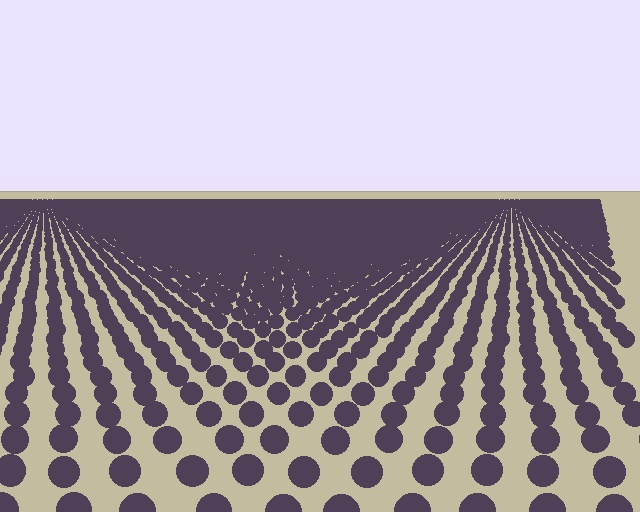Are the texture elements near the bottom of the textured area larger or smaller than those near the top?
Larger. Near the bottom, elements are closer to the viewer and appear at a bigger on-screen size.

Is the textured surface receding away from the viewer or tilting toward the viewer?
The surface is receding away from the viewer. Texture elements get smaller and denser toward the top.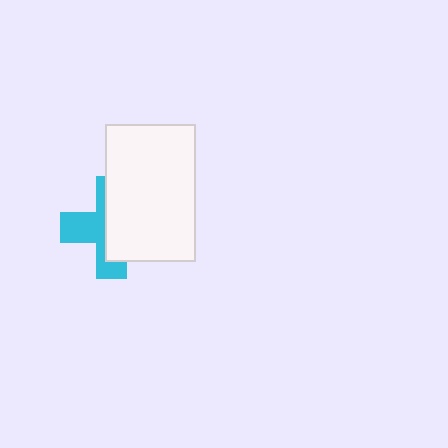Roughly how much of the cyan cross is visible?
About half of it is visible (roughly 46%).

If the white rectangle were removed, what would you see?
You would see the complete cyan cross.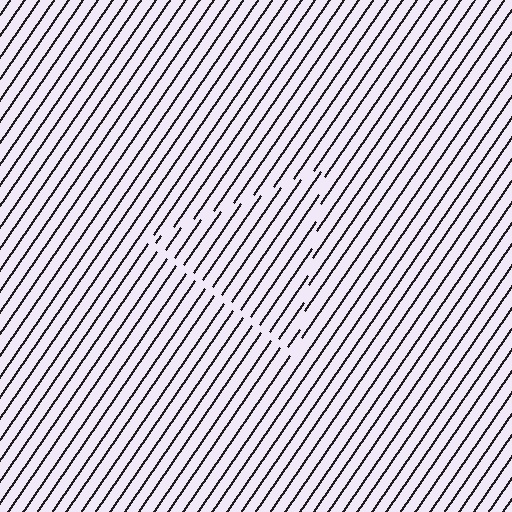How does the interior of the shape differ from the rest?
The interior of the shape contains the same grating, shifted by half a period — the contour is defined by the phase discontinuity where line-ends from the inner and outer gratings abut.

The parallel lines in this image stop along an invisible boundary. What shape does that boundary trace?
An illusory triangle. The interior of the shape contains the same grating, shifted by half a period — the contour is defined by the phase discontinuity where line-ends from the inner and outer gratings abut.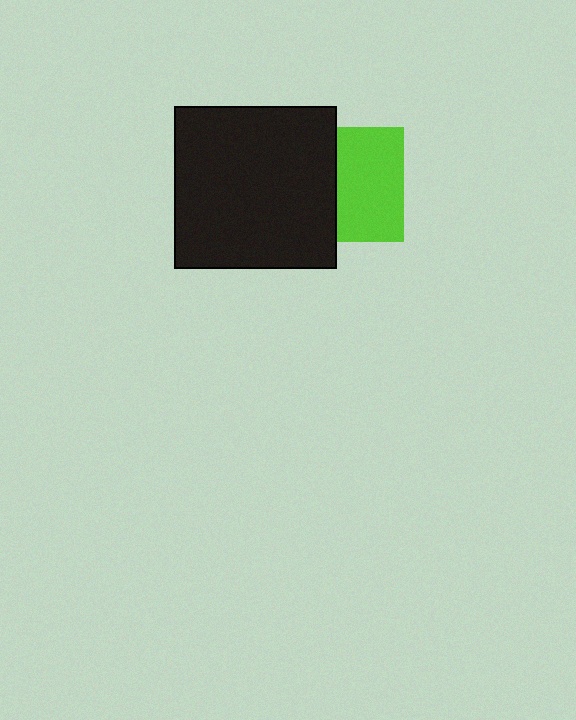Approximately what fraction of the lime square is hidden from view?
Roughly 42% of the lime square is hidden behind the black square.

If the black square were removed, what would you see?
You would see the complete lime square.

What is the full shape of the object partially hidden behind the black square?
The partially hidden object is a lime square.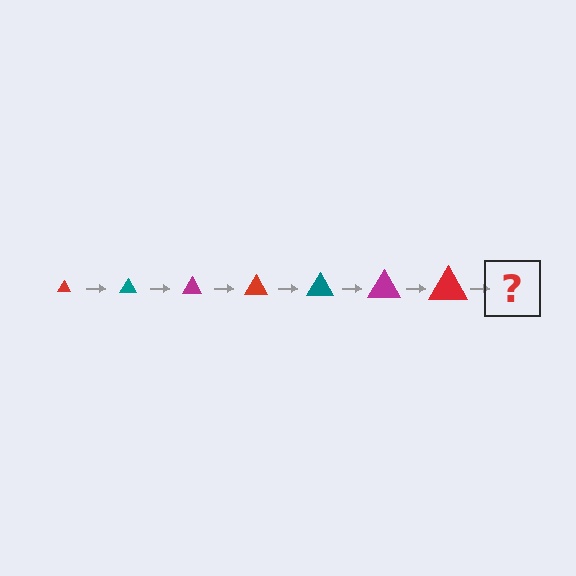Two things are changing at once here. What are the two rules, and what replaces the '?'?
The two rules are that the triangle grows larger each step and the color cycles through red, teal, and magenta. The '?' should be a teal triangle, larger than the previous one.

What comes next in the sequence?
The next element should be a teal triangle, larger than the previous one.